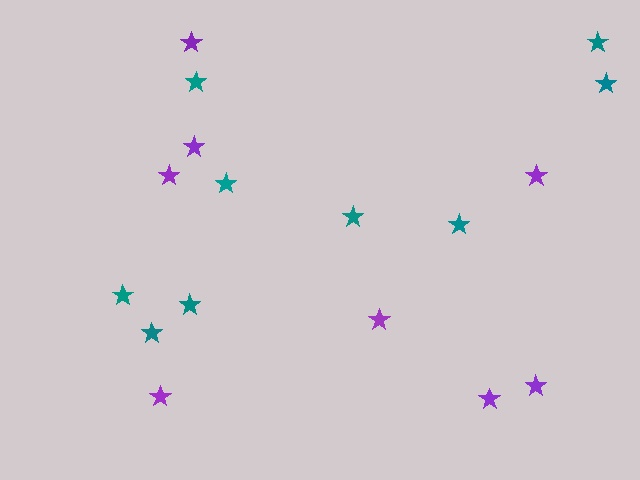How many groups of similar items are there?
There are 2 groups: one group of purple stars (8) and one group of teal stars (9).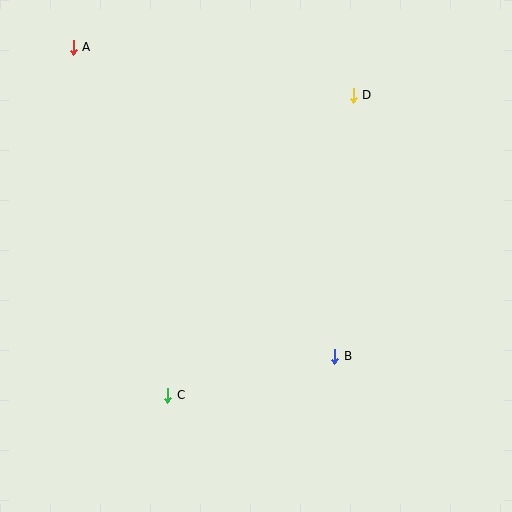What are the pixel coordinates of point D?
Point D is at (353, 95).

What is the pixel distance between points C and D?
The distance between C and D is 353 pixels.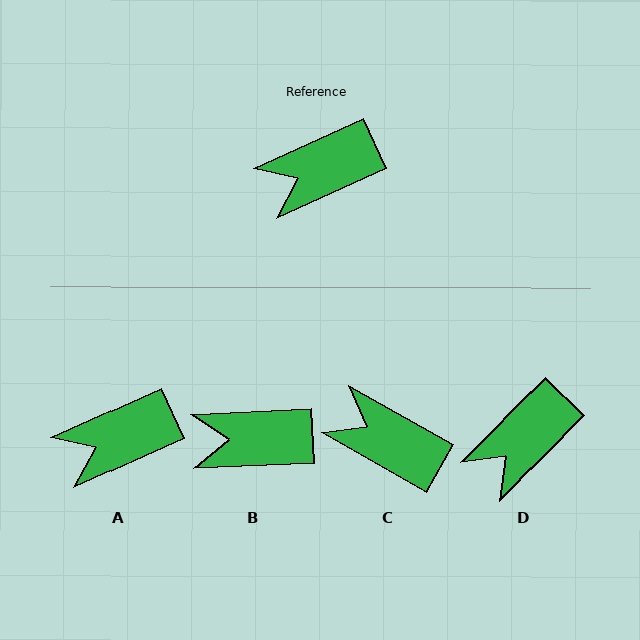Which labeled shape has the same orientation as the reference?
A.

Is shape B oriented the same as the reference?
No, it is off by about 22 degrees.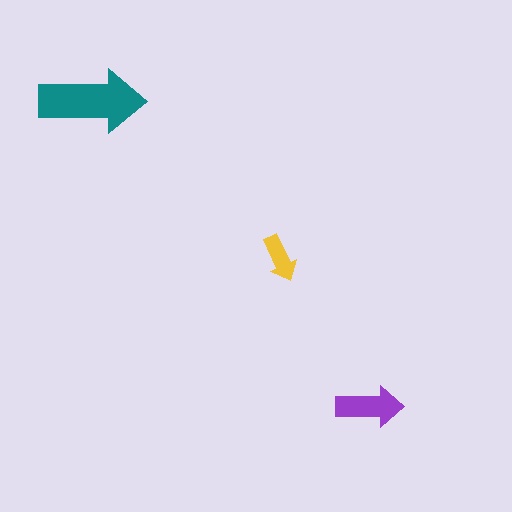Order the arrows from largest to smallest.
the teal one, the purple one, the yellow one.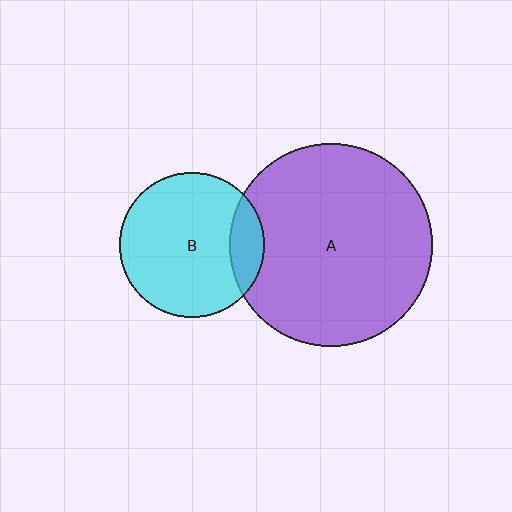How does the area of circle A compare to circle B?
Approximately 2.0 times.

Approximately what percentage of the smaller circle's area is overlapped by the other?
Approximately 15%.